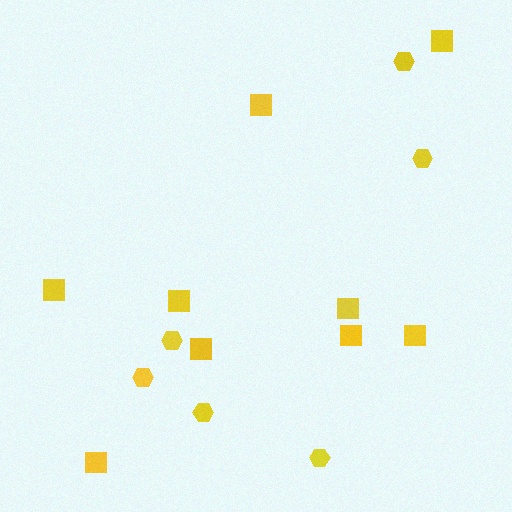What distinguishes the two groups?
There are 2 groups: one group of squares (9) and one group of hexagons (6).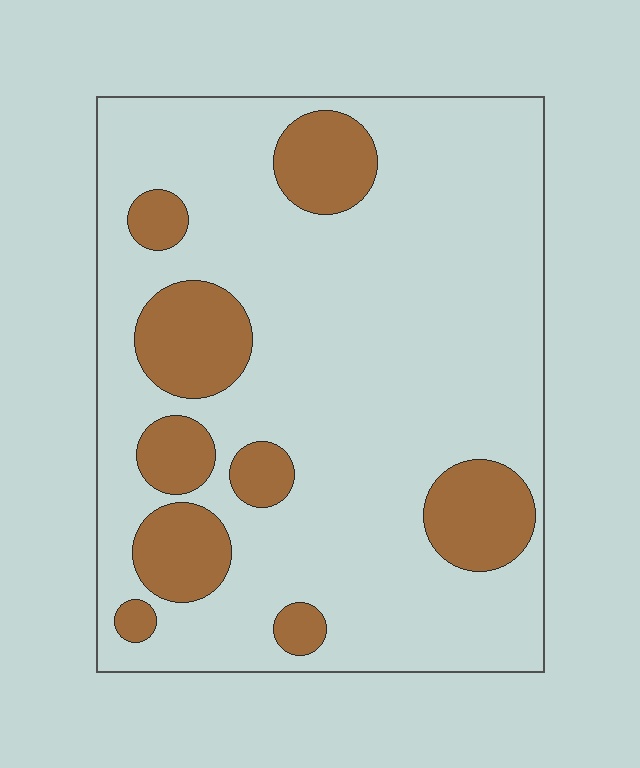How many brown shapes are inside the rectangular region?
9.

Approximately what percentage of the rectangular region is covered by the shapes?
Approximately 20%.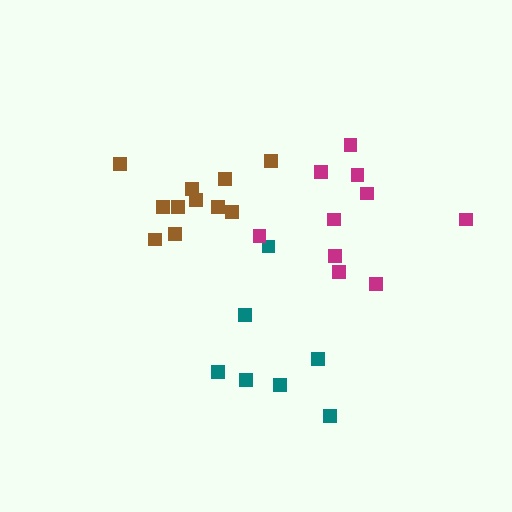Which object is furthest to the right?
The magenta cluster is rightmost.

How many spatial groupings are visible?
There are 3 spatial groupings.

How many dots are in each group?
Group 1: 7 dots, Group 2: 11 dots, Group 3: 10 dots (28 total).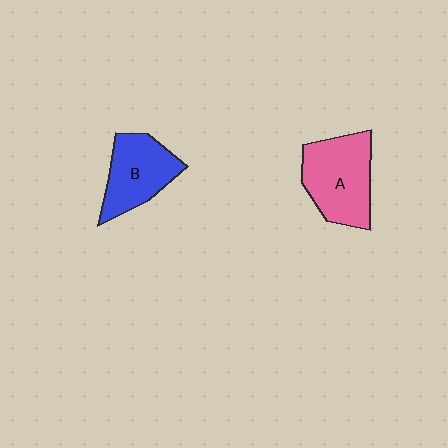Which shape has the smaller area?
Shape B (blue).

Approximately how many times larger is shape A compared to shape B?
Approximately 1.2 times.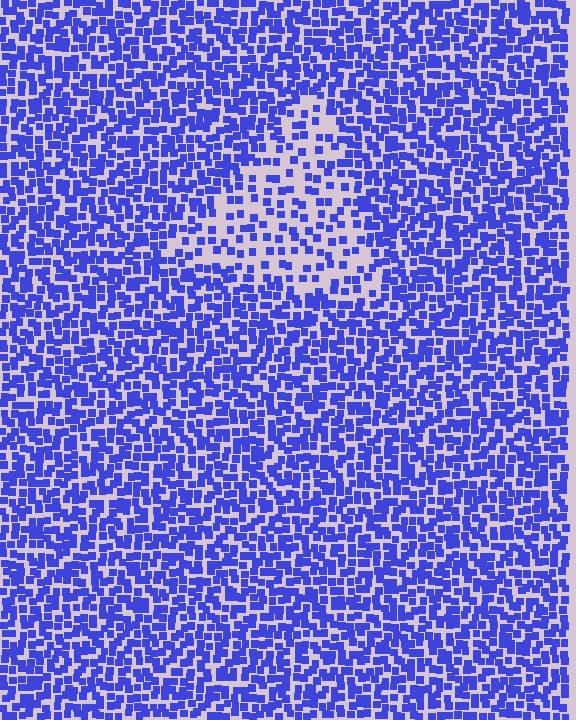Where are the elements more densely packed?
The elements are more densely packed outside the triangle boundary.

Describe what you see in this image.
The image contains small blue elements arranged at two different densities. A triangle-shaped region is visible where the elements are less densely packed than the surrounding area.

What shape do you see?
I see a triangle.